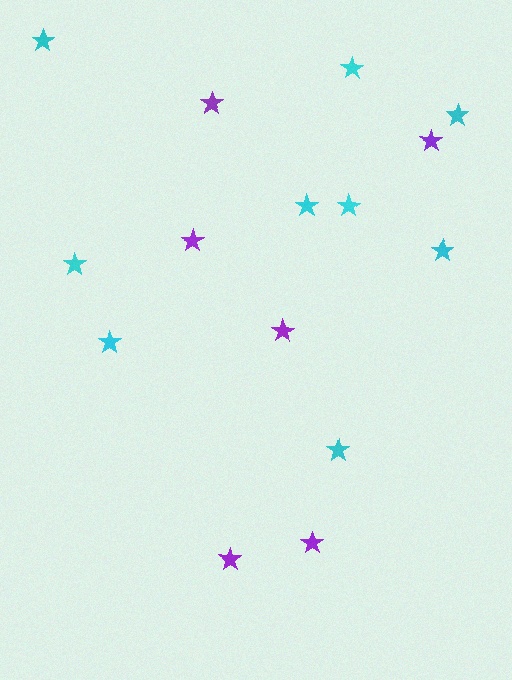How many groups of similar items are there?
There are 2 groups: one group of purple stars (6) and one group of cyan stars (9).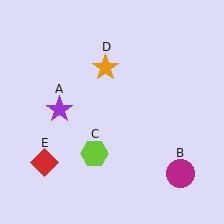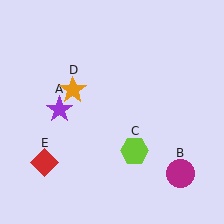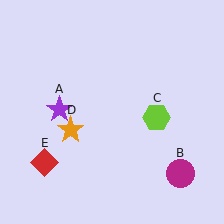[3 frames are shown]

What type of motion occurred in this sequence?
The lime hexagon (object C), orange star (object D) rotated counterclockwise around the center of the scene.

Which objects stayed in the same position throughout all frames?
Purple star (object A) and magenta circle (object B) and red diamond (object E) remained stationary.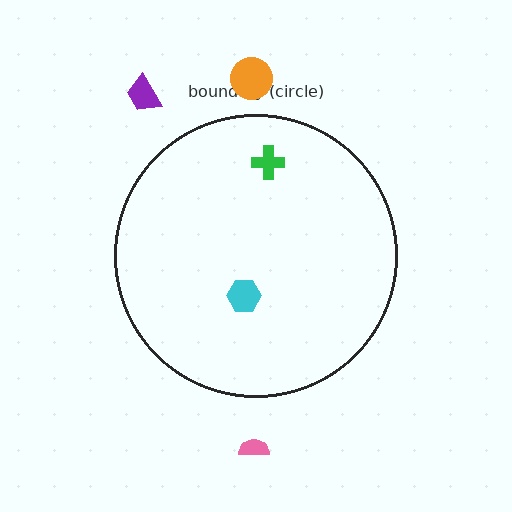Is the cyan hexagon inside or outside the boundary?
Inside.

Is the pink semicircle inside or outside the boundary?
Outside.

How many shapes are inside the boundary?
2 inside, 3 outside.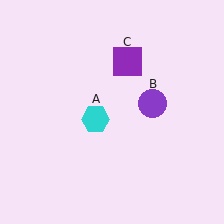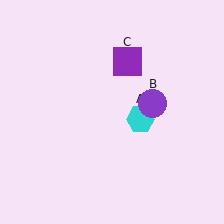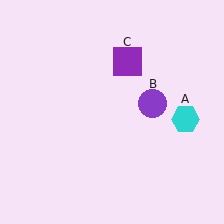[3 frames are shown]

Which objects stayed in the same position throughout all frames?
Purple circle (object B) and purple square (object C) remained stationary.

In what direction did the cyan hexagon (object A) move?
The cyan hexagon (object A) moved right.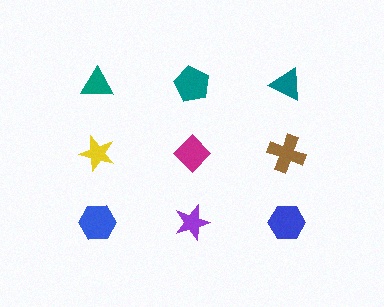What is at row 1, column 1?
A teal triangle.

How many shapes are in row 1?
3 shapes.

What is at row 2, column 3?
A brown cross.